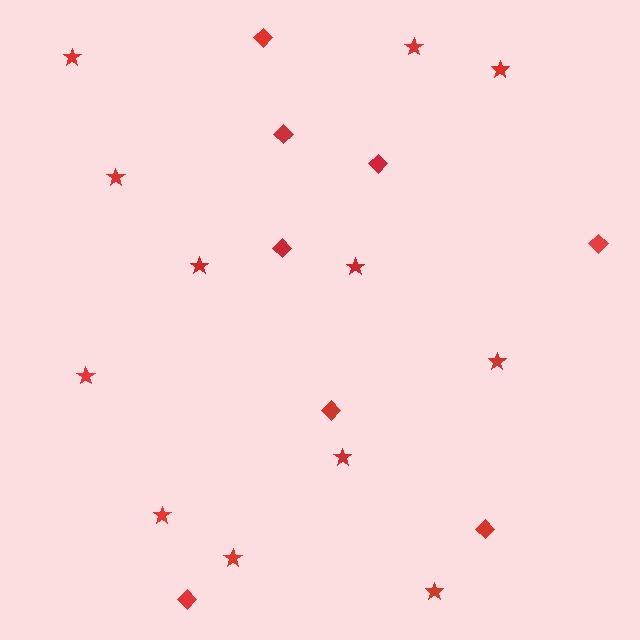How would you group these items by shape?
There are 2 groups: one group of diamonds (8) and one group of stars (12).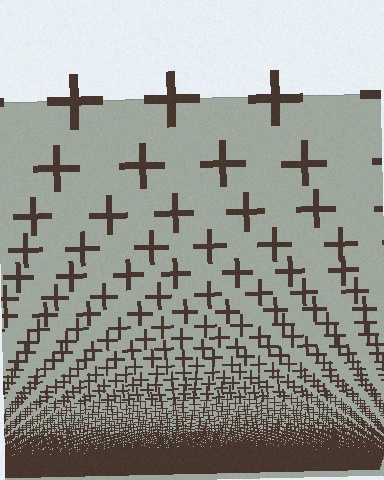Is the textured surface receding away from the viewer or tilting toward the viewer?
The surface appears to tilt toward the viewer. Texture elements get larger and sparser toward the top.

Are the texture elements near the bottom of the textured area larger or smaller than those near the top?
Smaller. The gradient is inverted — elements near the bottom are smaller and denser.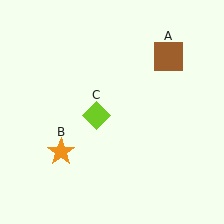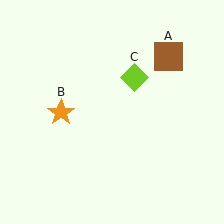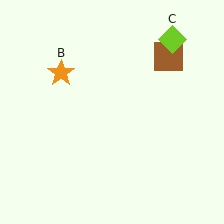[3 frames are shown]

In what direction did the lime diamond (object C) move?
The lime diamond (object C) moved up and to the right.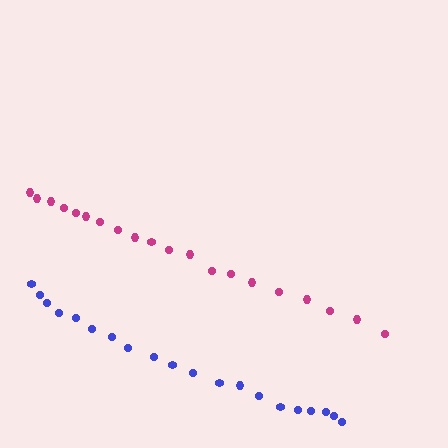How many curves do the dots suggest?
There are 2 distinct paths.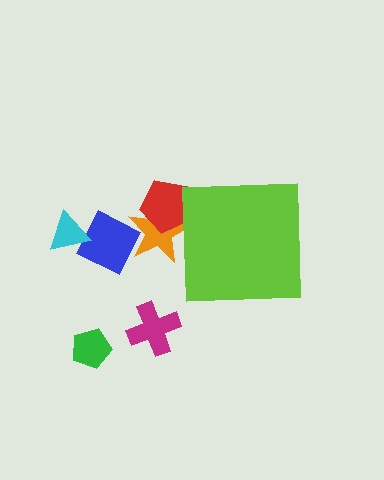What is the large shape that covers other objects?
A lime square.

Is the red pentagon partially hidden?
Yes, the red pentagon is partially hidden behind the lime square.